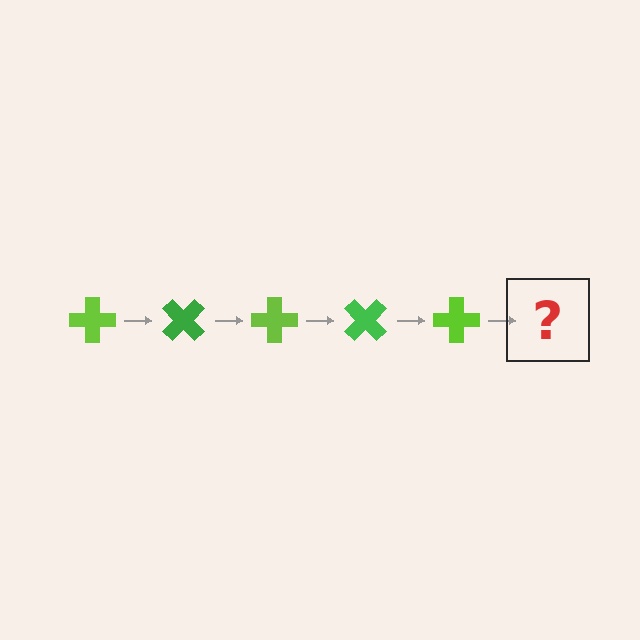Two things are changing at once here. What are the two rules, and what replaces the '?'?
The two rules are that it rotates 45 degrees each step and the color cycles through lime and green. The '?' should be a green cross, rotated 225 degrees from the start.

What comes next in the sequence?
The next element should be a green cross, rotated 225 degrees from the start.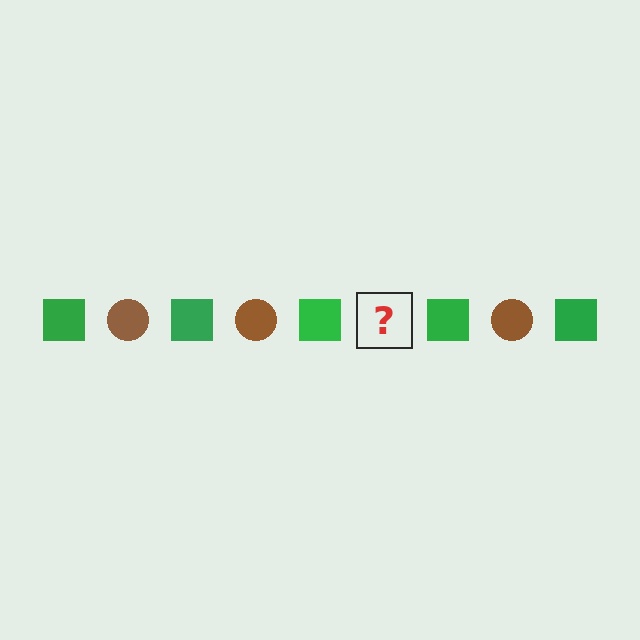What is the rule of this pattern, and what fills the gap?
The rule is that the pattern alternates between green square and brown circle. The gap should be filled with a brown circle.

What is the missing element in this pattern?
The missing element is a brown circle.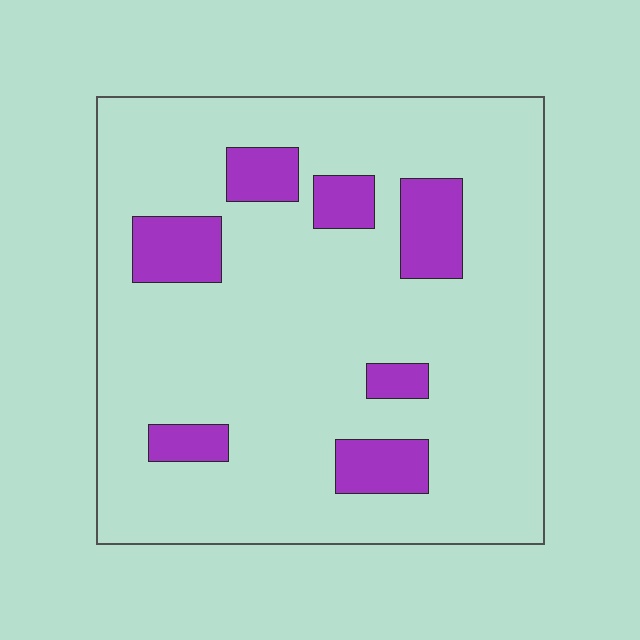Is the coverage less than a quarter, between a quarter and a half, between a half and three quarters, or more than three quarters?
Less than a quarter.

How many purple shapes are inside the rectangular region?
7.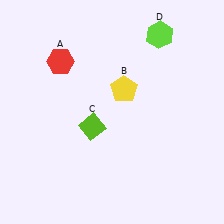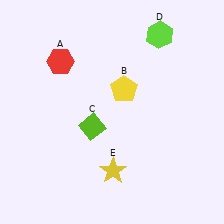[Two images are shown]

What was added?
A yellow star (E) was added in Image 2.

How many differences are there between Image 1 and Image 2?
There is 1 difference between the two images.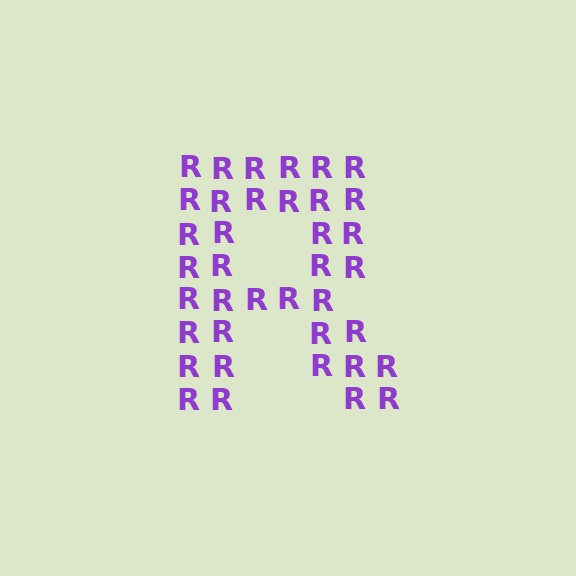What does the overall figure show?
The overall figure shows the letter R.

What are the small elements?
The small elements are letter R's.